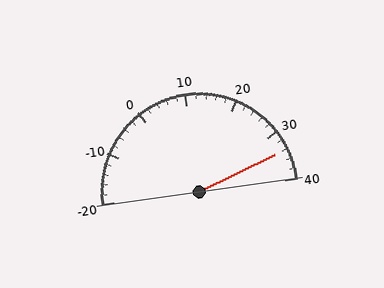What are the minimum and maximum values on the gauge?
The gauge ranges from -20 to 40.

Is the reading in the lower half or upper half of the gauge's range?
The reading is in the upper half of the range (-20 to 40).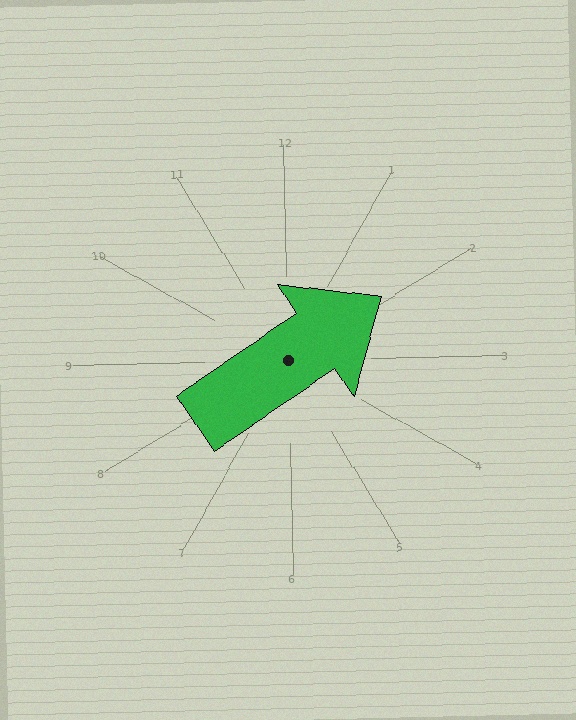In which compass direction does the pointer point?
Northeast.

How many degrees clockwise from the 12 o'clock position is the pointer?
Approximately 57 degrees.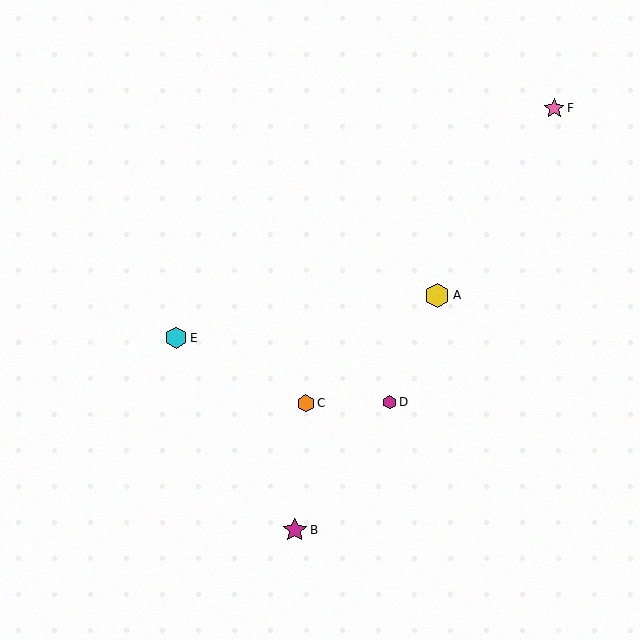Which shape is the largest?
The yellow hexagon (labeled A) is the largest.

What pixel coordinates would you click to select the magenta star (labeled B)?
Click at (295, 530) to select the magenta star B.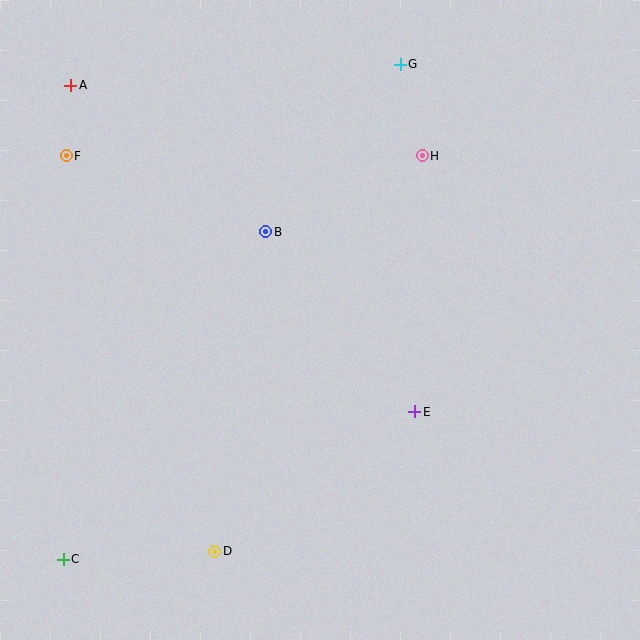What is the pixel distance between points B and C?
The distance between B and C is 385 pixels.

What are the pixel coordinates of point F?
Point F is at (66, 156).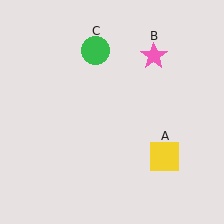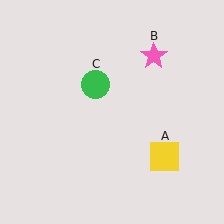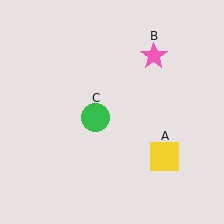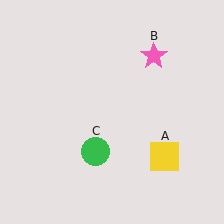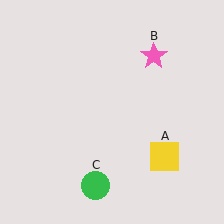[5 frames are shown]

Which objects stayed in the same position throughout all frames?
Yellow square (object A) and pink star (object B) remained stationary.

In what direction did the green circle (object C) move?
The green circle (object C) moved down.